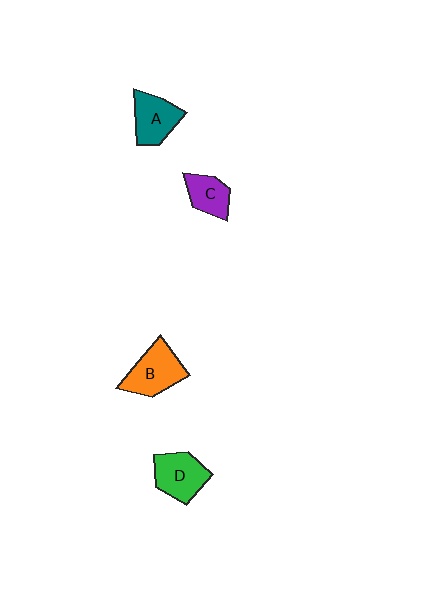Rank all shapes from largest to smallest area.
From largest to smallest: B (orange), D (green), A (teal), C (purple).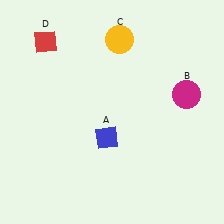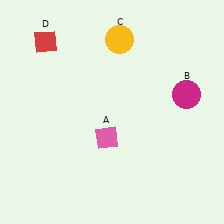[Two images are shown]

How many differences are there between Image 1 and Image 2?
There is 1 difference between the two images.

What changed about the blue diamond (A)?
In Image 1, A is blue. In Image 2, it changed to pink.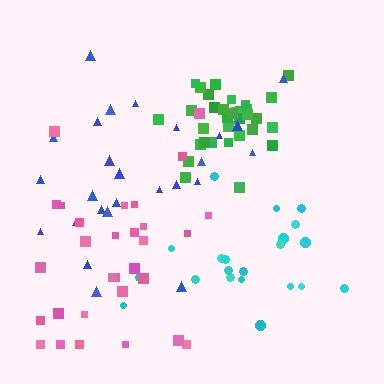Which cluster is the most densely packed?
Green.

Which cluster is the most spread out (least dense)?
Cyan.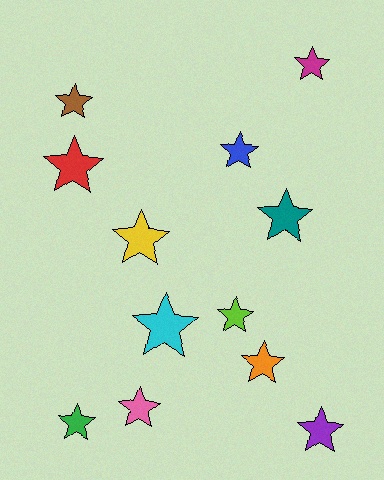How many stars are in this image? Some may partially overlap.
There are 12 stars.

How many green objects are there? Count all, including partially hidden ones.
There is 1 green object.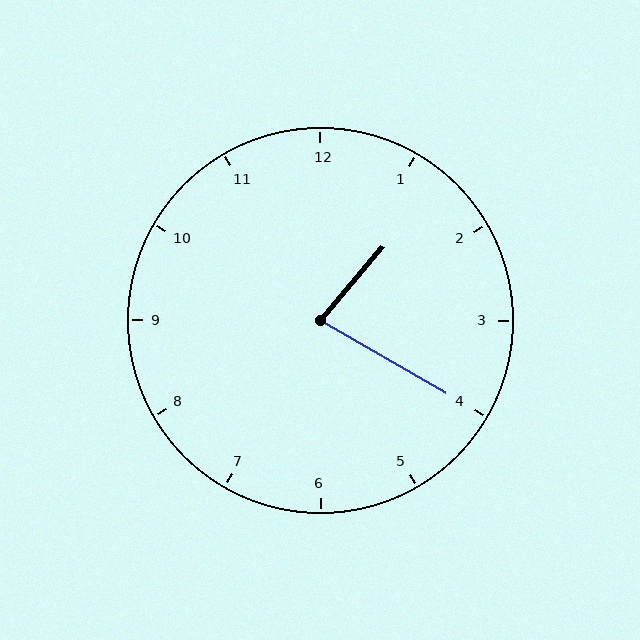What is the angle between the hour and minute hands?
Approximately 80 degrees.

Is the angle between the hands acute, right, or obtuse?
It is acute.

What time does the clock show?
1:20.